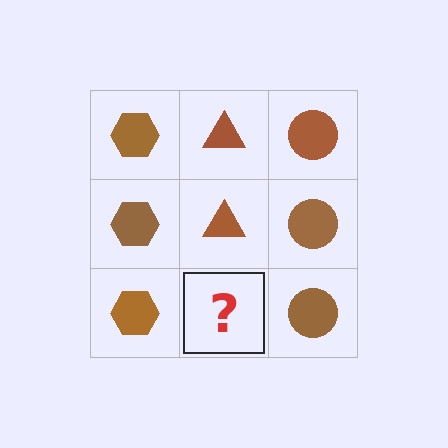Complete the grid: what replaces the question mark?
The question mark should be replaced with a brown triangle.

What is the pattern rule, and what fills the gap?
The rule is that each column has a consistent shape. The gap should be filled with a brown triangle.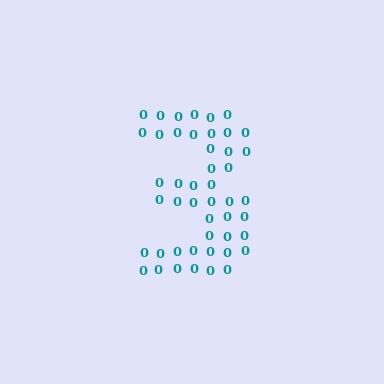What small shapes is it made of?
It is made of small digit 0's.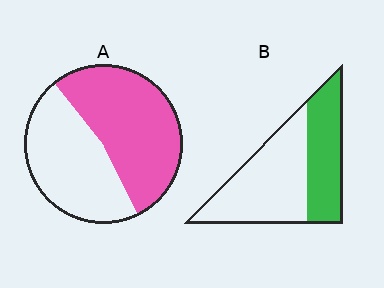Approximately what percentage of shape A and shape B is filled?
A is approximately 55% and B is approximately 40%.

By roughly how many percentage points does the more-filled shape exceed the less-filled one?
By roughly 15 percentage points (A over B).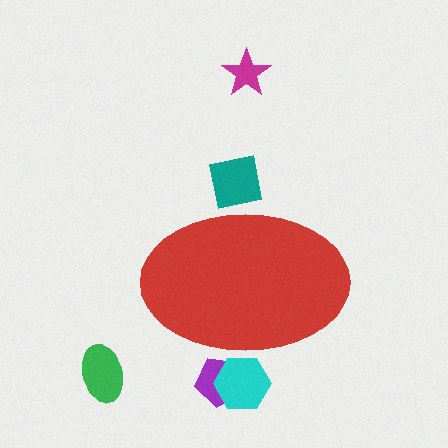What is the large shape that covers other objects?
A red ellipse.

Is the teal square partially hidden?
Yes, the teal square is partially hidden behind the red ellipse.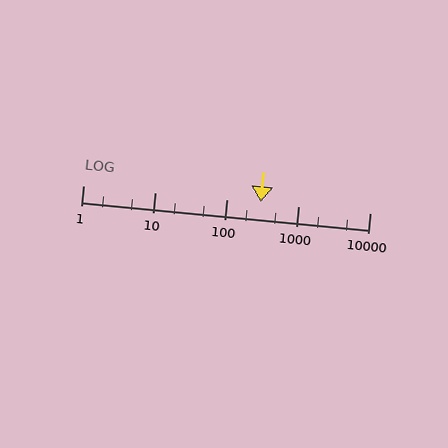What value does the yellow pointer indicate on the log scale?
The pointer indicates approximately 300.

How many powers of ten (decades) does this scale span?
The scale spans 4 decades, from 1 to 10000.